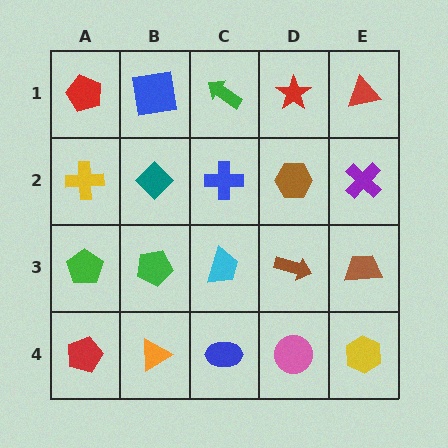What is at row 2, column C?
A blue cross.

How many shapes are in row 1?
5 shapes.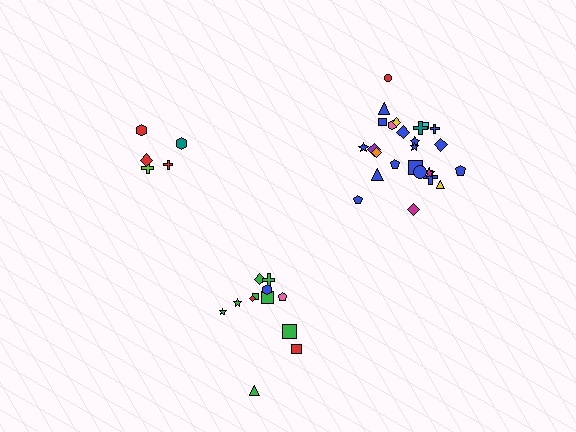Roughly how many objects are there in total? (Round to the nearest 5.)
Roughly 40 objects in total.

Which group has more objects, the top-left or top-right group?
The top-right group.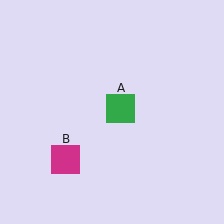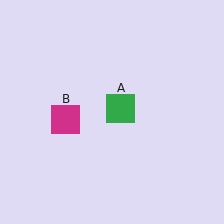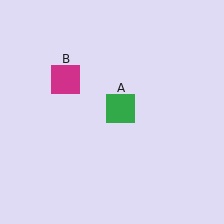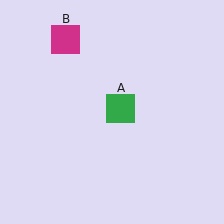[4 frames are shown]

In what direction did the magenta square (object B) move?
The magenta square (object B) moved up.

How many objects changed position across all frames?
1 object changed position: magenta square (object B).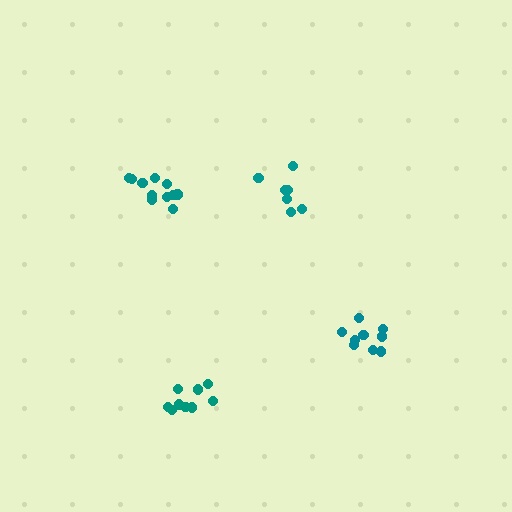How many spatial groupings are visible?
There are 4 spatial groupings.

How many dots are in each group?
Group 1: 9 dots, Group 2: 9 dots, Group 3: 11 dots, Group 4: 7 dots (36 total).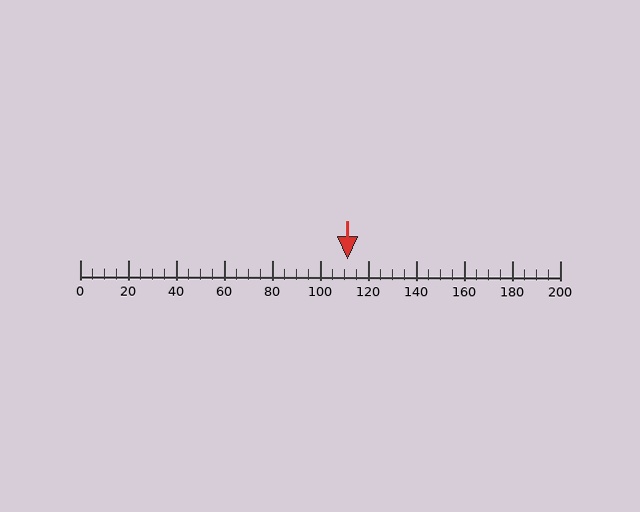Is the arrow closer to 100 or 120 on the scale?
The arrow is closer to 120.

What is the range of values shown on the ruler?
The ruler shows values from 0 to 200.